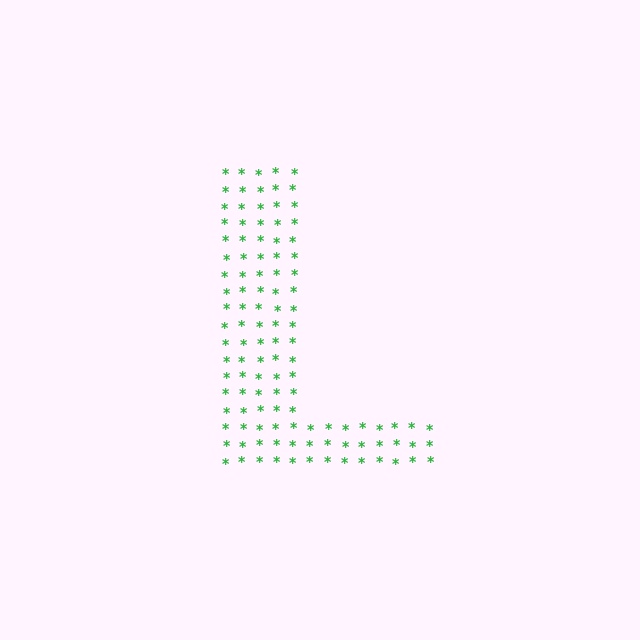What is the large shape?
The large shape is the letter L.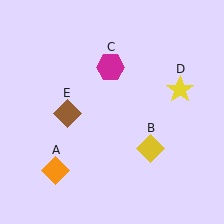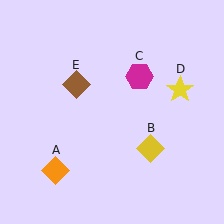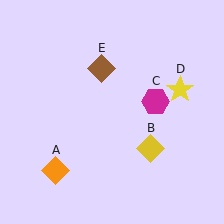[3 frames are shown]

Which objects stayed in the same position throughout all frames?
Orange diamond (object A) and yellow diamond (object B) and yellow star (object D) remained stationary.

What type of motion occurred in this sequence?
The magenta hexagon (object C), brown diamond (object E) rotated clockwise around the center of the scene.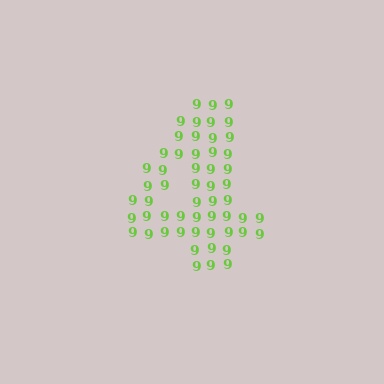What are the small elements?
The small elements are digit 9's.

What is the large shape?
The large shape is the digit 4.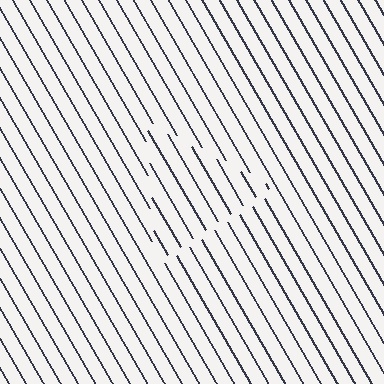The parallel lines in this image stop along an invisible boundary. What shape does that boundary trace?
An illusory triangle. The interior of the shape contains the same grating, shifted by half a period — the contour is defined by the phase discontinuity where line-ends from the inner and outer gratings abut.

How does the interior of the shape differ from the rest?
The interior of the shape contains the same grating, shifted by half a period — the contour is defined by the phase discontinuity where line-ends from the inner and outer gratings abut.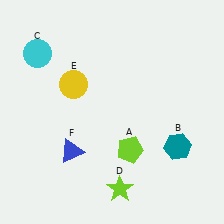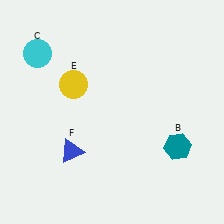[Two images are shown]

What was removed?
The lime star (D), the lime pentagon (A) were removed in Image 2.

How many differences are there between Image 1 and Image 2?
There are 2 differences between the two images.